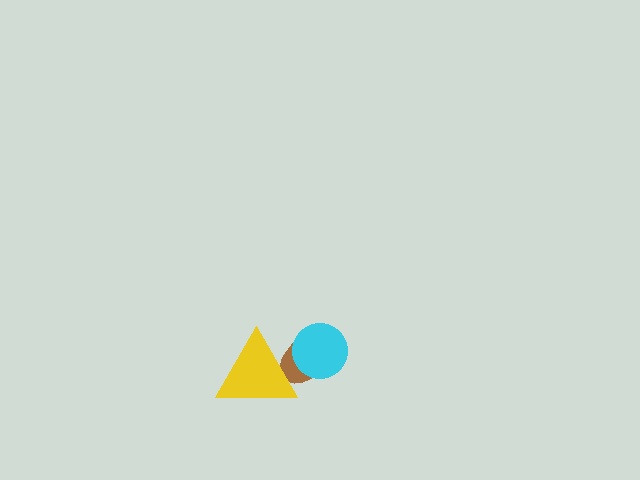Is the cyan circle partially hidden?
No, no other shape covers it.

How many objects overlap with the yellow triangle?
1 object overlaps with the yellow triangle.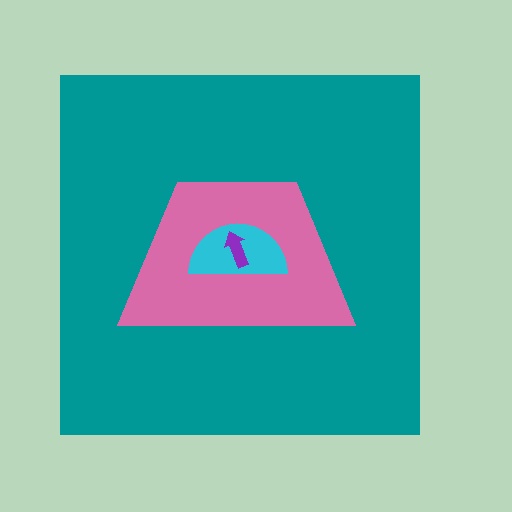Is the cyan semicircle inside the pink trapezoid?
Yes.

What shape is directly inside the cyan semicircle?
The purple arrow.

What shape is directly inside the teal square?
The pink trapezoid.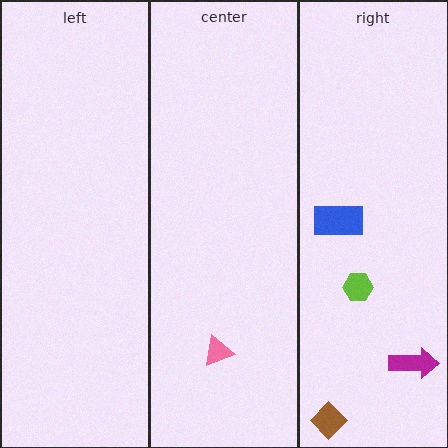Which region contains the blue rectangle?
The right region.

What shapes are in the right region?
The blue rectangle, the magenta arrow, the lime hexagon, the brown diamond.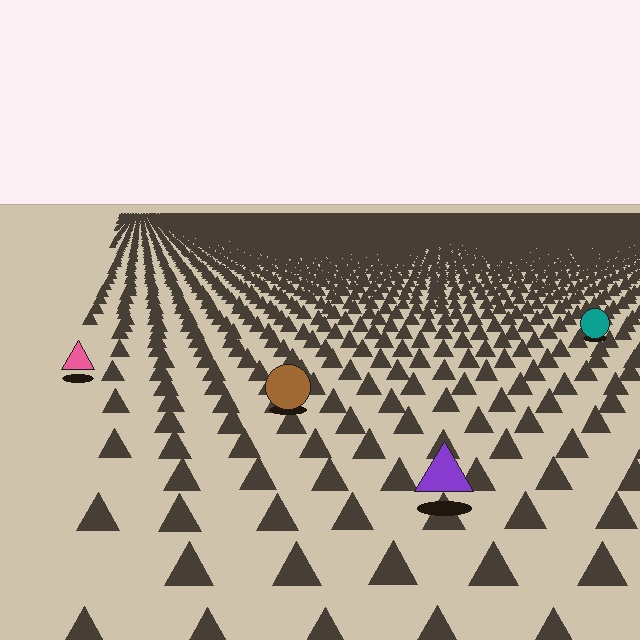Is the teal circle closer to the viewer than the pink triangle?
No. The pink triangle is closer — you can tell from the texture gradient: the ground texture is coarser near it.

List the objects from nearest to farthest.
From nearest to farthest: the purple triangle, the brown circle, the pink triangle, the teal circle.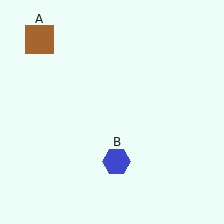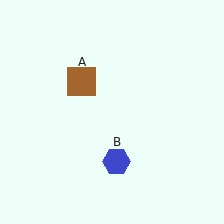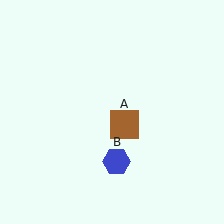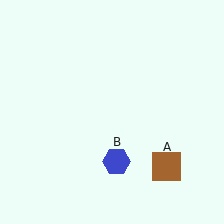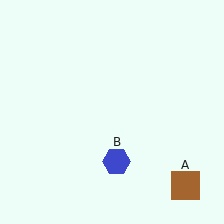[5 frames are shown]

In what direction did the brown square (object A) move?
The brown square (object A) moved down and to the right.